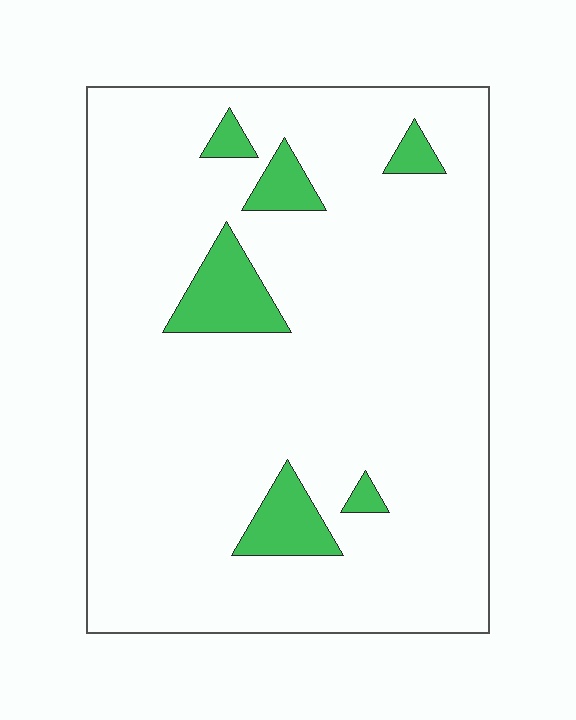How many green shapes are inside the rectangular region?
6.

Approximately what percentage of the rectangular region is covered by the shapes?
Approximately 10%.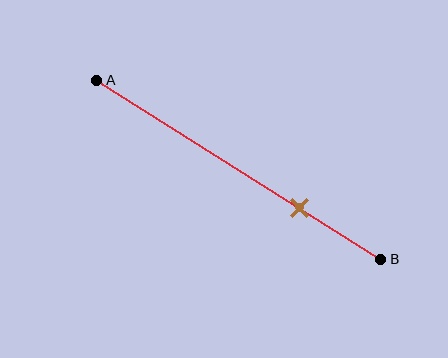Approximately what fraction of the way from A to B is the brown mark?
The brown mark is approximately 70% of the way from A to B.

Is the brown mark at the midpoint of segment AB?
No, the mark is at about 70% from A, not at the 50% midpoint.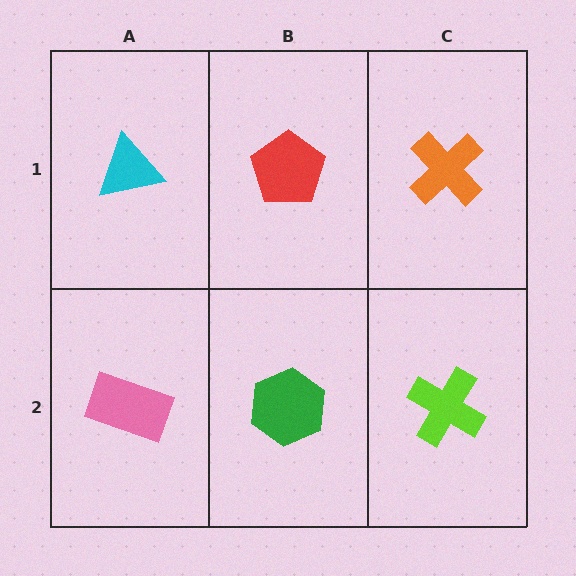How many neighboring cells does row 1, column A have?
2.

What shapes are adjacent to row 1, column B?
A green hexagon (row 2, column B), a cyan triangle (row 1, column A), an orange cross (row 1, column C).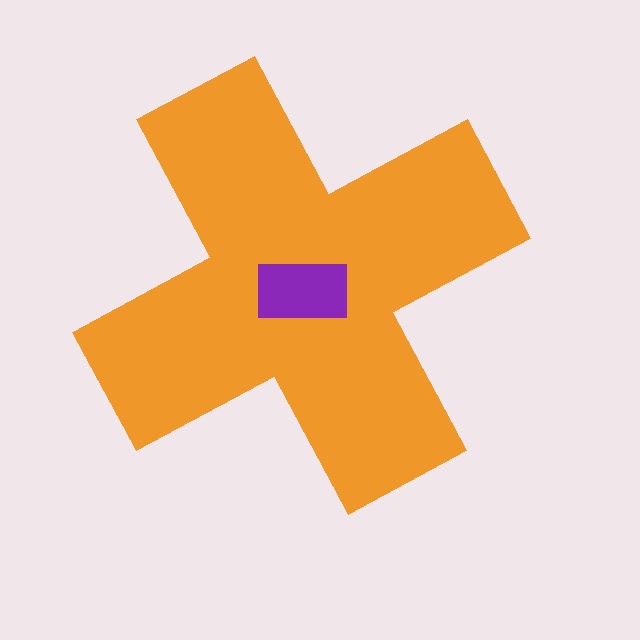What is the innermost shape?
The purple rectangle.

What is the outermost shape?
The orange cross.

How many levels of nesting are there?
2.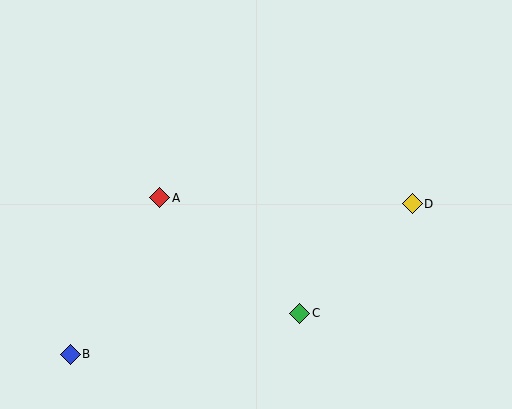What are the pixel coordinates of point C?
Point C is at (300, 313).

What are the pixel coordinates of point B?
Point B is at (70, 354).